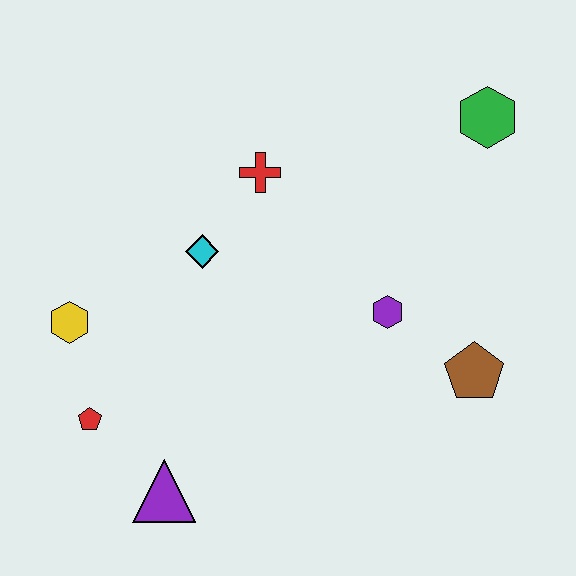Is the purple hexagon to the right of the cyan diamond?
Yes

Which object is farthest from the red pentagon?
The green hexagon is farthest from the red pentagon.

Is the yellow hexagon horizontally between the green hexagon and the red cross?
No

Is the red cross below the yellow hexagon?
No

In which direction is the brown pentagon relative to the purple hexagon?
The brown pentagon is to the right of the purple hexagon.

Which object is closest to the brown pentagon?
The purple hexagon is closest to the brown pentagon.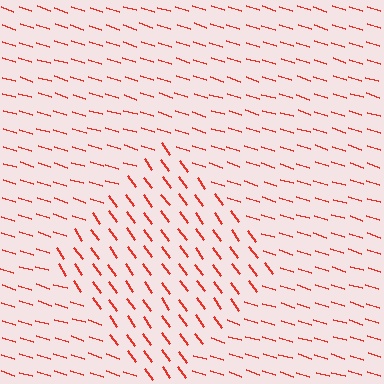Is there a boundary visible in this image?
Yes, there is a texture boundary formed by a change in line orientation.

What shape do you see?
I see a diamond.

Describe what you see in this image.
The image is filled with small red line segments. A diamond region in the image has lines oriented differently from the surrounding lines, creating a visible texture boundary.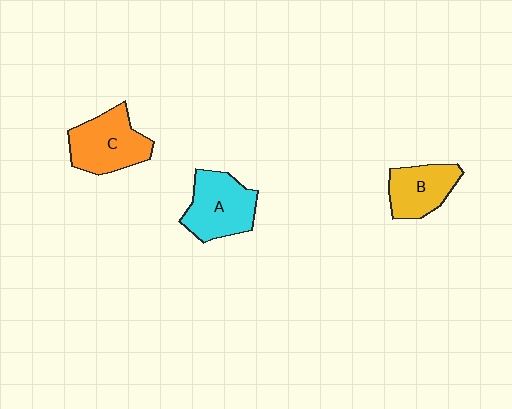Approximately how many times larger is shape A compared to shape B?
Approximately 1.3 times.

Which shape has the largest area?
Shape C (orange).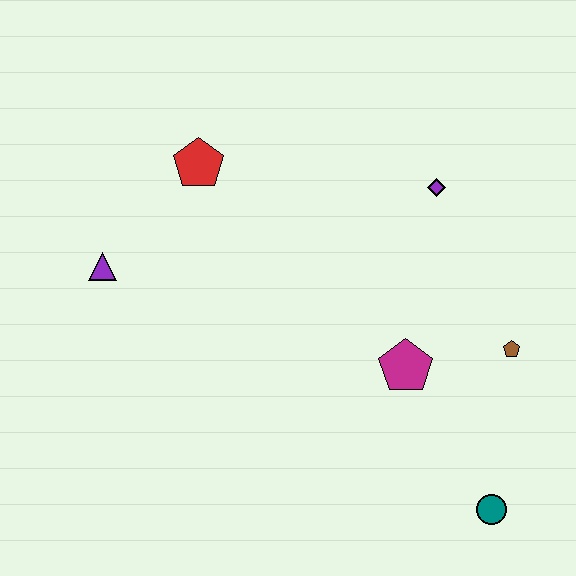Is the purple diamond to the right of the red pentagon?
Yes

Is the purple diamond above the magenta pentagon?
Yes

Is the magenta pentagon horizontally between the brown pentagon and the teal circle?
No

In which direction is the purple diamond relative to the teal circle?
The purple diamond is above the teal circle.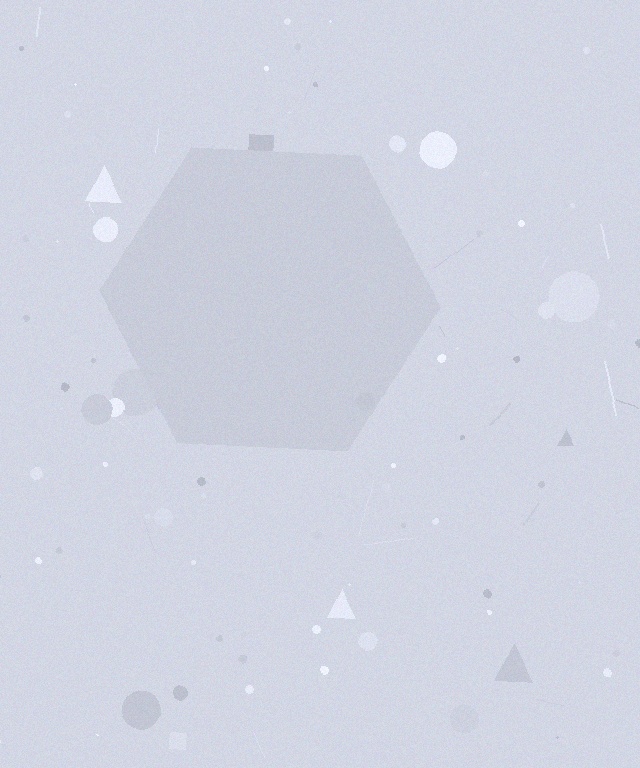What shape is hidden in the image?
A hexagon is hidden in the image.